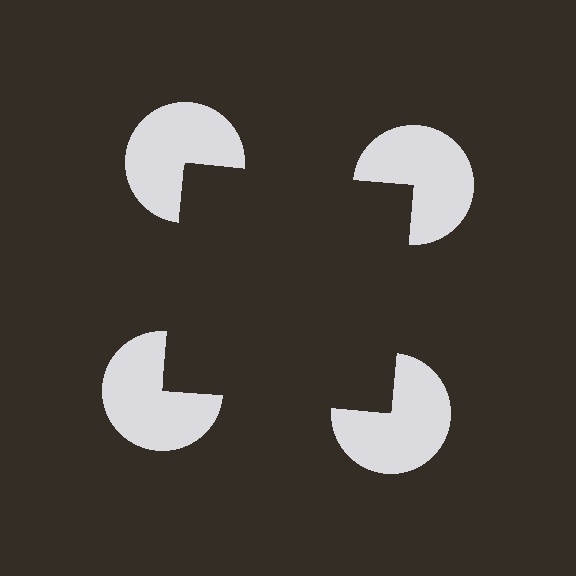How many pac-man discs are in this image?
There are 4 — one at each vertex of the illusory square.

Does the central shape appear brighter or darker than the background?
It typically appears slightly darker than the background, even though no actual brightness change is drawn.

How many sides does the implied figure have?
4 sides.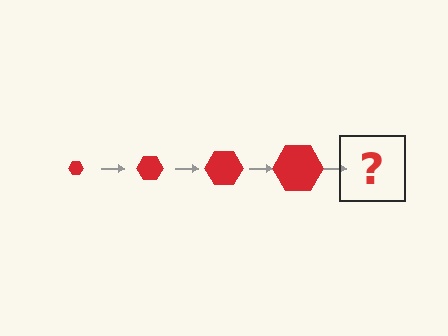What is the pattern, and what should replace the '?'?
The pattern is that the hexagon gets progressively larger each step. The '?' should be a red hexagon, larger than the previous one.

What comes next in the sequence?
The next element should be a red hexagon, larger than the previous one.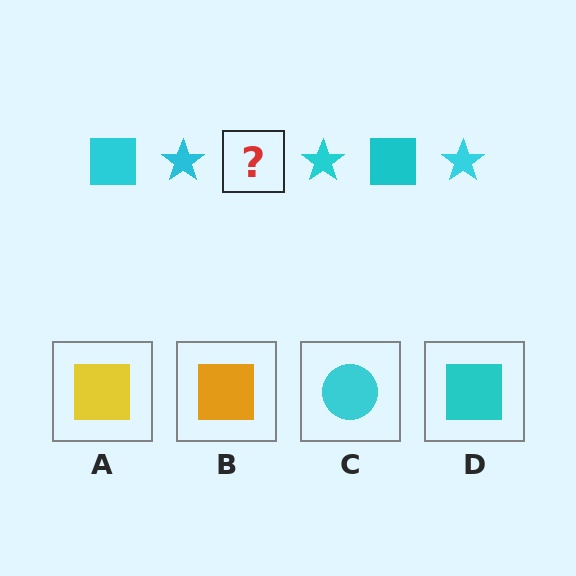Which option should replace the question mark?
Option D.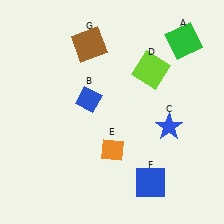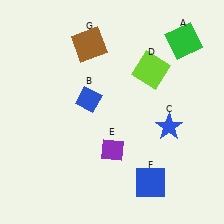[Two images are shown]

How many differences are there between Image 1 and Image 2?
There is 1 difference between the two images.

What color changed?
The diamond (E) changed from orange in Image 1 to purple in Image 2.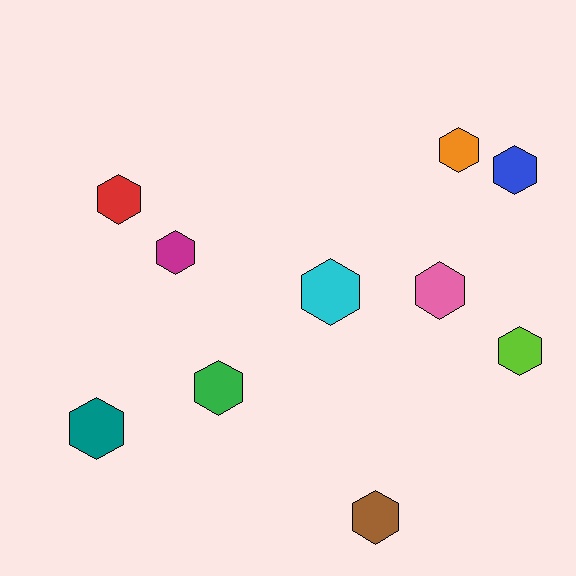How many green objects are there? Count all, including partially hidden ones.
There is 1 green object.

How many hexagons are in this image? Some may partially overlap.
There are 10 hexagons.